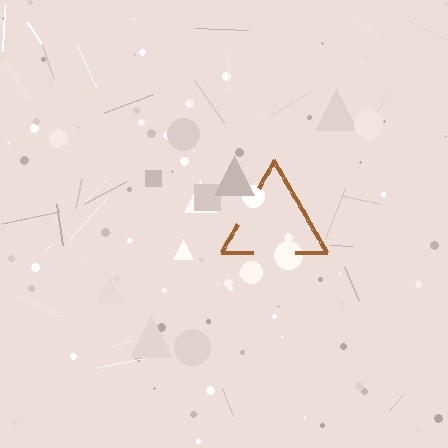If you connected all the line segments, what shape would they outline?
They would outline a triangle.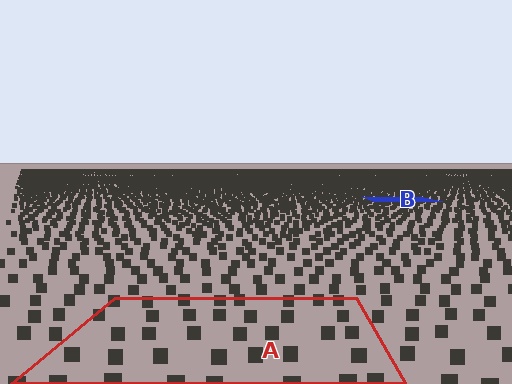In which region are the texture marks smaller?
The texture marks are smaller in region B, because it is farther away.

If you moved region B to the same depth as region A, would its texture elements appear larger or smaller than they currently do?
They would appear larger. At a closer depth, the same texture elements are projected at a bigger on-screen size.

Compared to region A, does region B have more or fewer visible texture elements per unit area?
Region B has more texture elements per unit area — they are packed more densely because it is farther away.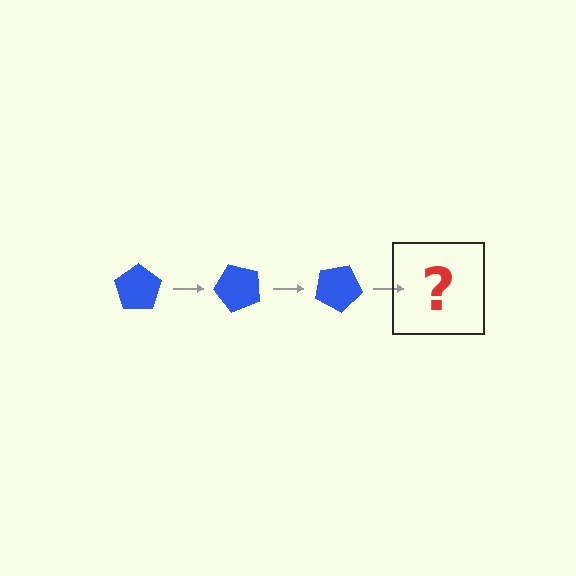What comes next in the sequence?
The next element should be a blue pentagon rotated 150 degrees.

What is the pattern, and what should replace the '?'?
The pattern is that the pentagon rotates 50 degrees each step. The '?' should be a blue pentagon rotated 150 degrees.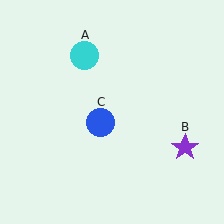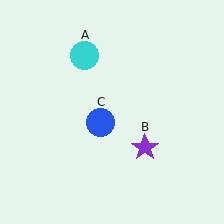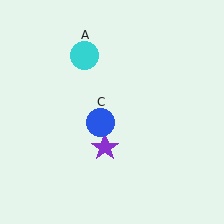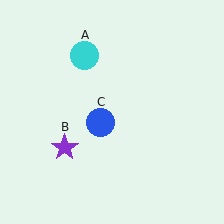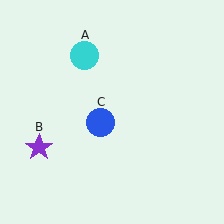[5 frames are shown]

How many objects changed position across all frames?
1 object changed position: purple star (object B).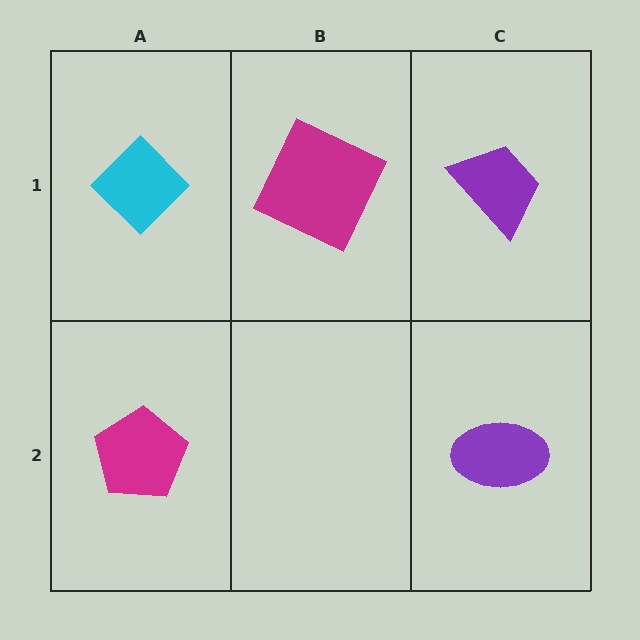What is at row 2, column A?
A magenta pentagon.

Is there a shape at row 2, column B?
No, that cell is empty.